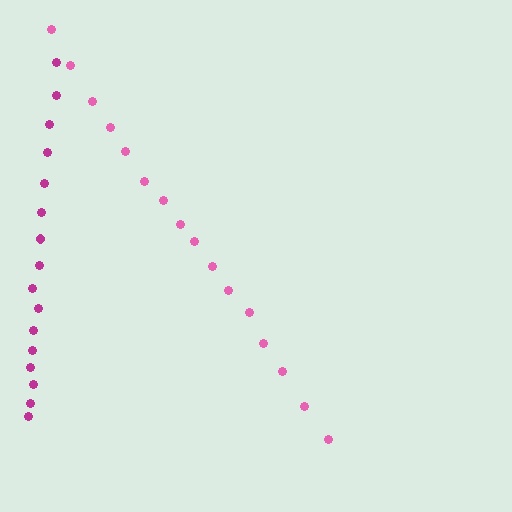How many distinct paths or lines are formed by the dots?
There are 2 distinct paths.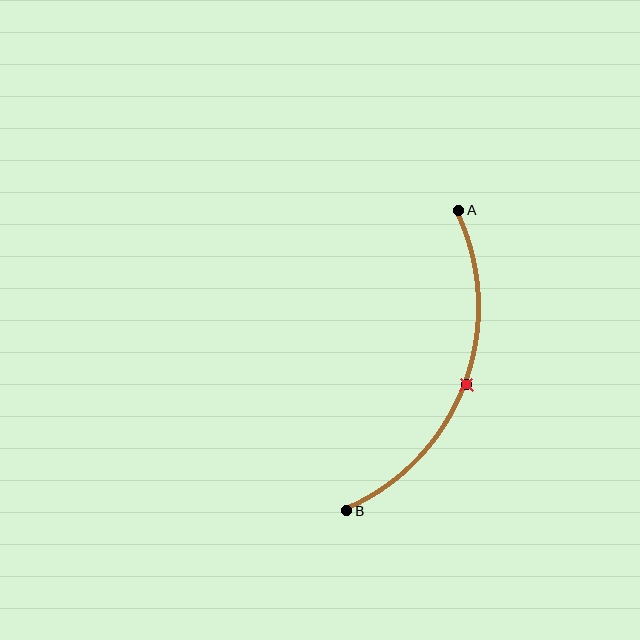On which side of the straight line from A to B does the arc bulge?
The arc bulges to the right of the straight line connecting A and B.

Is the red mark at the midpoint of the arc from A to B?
Yes. The red mark lies on the arc at equal arc-length from both A and B — it is the arc midpoint.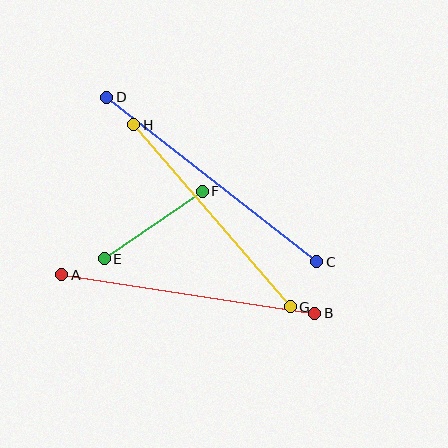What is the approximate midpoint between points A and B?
The midpoint is at approximately (188, 294) pixels.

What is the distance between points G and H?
The distance is approximately 240 pixels.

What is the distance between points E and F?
The distance is approximately 119 pixels.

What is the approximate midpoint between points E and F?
The midpoint is at approximately (153, 225) pixels.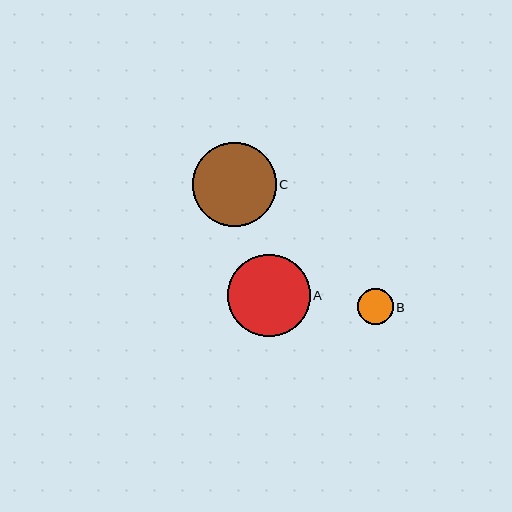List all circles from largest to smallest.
From largest to smallest: C, A, B.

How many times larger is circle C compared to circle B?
Circle C is approximately 2.3 times the size of circle B.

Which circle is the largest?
Circle C is the largest with a size of approximately 84 pixels.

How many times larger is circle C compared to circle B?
Circle C is approximately 2.3 times the size of circle B.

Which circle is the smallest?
Circle B is the smallest with a size of approximately 36 pixels.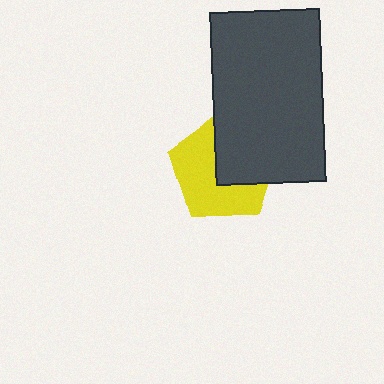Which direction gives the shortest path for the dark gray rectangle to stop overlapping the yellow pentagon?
Moving toward the upper-right gives the shortest separation.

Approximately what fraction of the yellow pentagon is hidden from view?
Roughly 44% of the yellow pentagon is hidden behind the dark gray rectangle.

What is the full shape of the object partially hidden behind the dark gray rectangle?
The partially hidden object is a yellow pentagon.